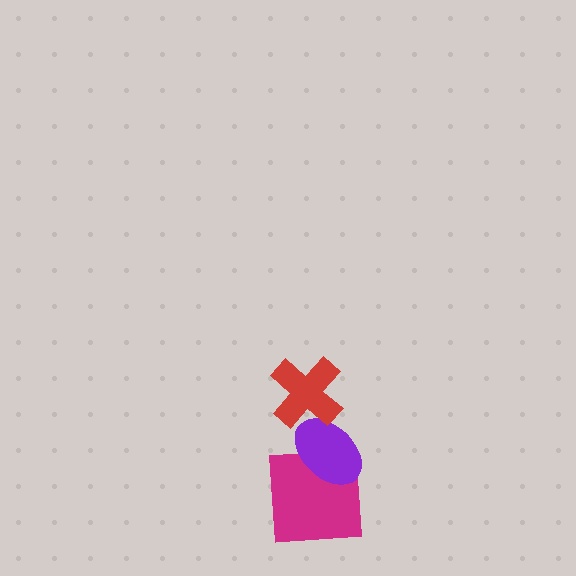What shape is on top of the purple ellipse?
The red cross is on top of the purple ellipse.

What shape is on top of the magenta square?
The purple ellipse is on top of the magenta square.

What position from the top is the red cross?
The red cross is 1st from the top.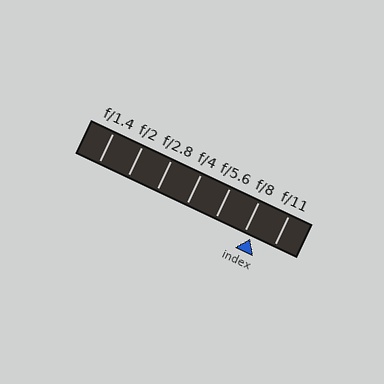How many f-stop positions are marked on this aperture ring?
There are 7 f-stop positions marked.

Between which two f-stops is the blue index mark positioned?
The index mark is between f/8 and f/11.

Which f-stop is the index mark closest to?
The index mark is closest to f/8.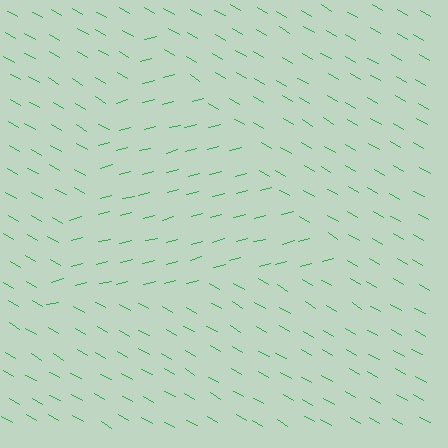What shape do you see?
I see a triangle.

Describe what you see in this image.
The image is filled with small green line segments. A triangle region in the image has lines oriented differently from the surrounding lines, creating a visible texture boundary.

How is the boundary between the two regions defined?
The boundary is defined purely by a change in line orientation (approximately 45 degrees difference). All lines are the same color and thickness.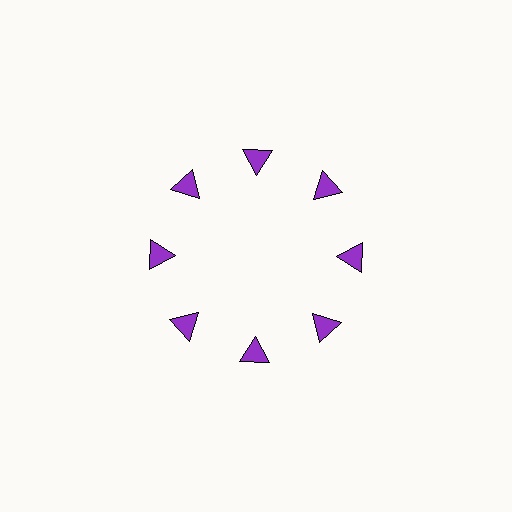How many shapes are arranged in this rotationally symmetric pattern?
There are 8 shapes, arranged in 8 groups of 1.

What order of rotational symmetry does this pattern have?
This pattern has 8-fold rotational symmetry.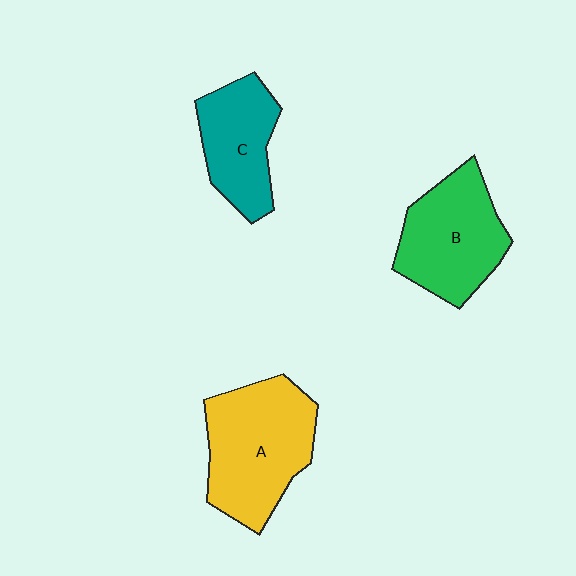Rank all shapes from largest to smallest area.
From largest to smallest: A (yellow), B (green), C (teal).